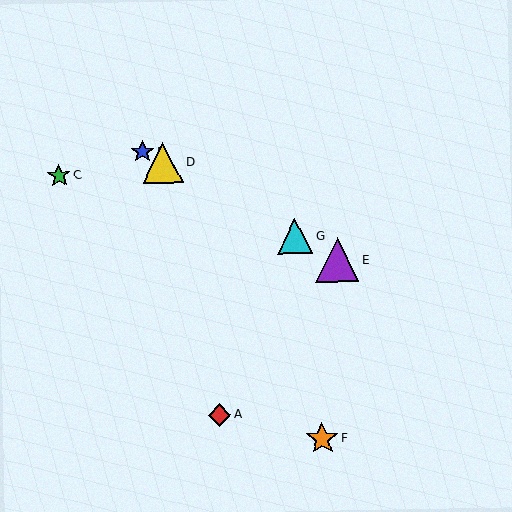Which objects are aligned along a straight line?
Objects B, D, E, G are aligned along a straight line.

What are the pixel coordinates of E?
Object E is at (337, 260).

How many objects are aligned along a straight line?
4 objects (B, D, E, G) are aligned along a straight line.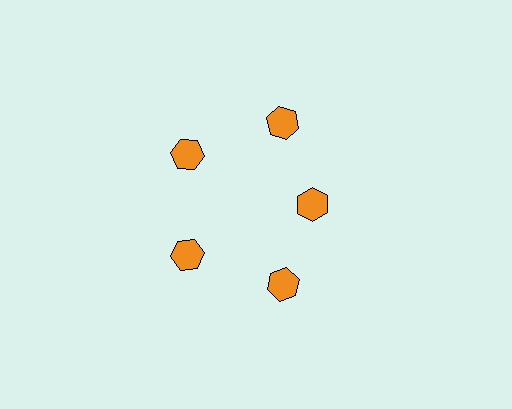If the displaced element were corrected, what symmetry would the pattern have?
It would have 5-fold rotational symmetry — the pattern would map onto itself every 72 degrees.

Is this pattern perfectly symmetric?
No. The 5 orange hexagons are arranged in a ring, but one element near the 3 o'clock position is pulled inward toward the center, breaking the 5-fold rotational symmetry.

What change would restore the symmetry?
The symmetry would be restored by moving it outward, back onto the ring so that all 5 hexagons sit at equal angles and equal distance from the center.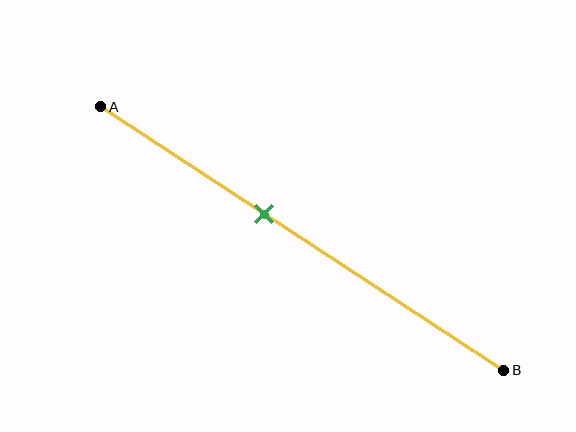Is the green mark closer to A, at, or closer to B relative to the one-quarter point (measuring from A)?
The green mark is closer to point B than the one-quarter point of segment AB.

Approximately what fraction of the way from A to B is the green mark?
The green mark is approximately 40% of the way from A to B.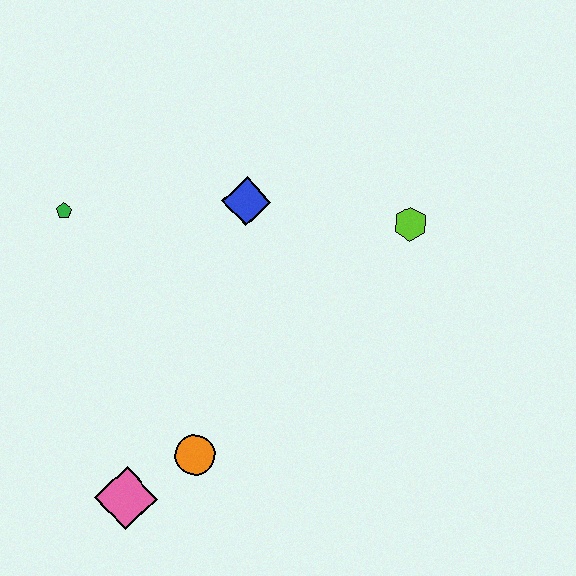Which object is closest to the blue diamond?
The lime hexagon is closest to the blue diamond.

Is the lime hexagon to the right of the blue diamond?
Yes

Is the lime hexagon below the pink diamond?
No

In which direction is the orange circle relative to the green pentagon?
The orange circle is below the green pentagon.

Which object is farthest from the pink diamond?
The lime hexagon is farthest from the pink diamond.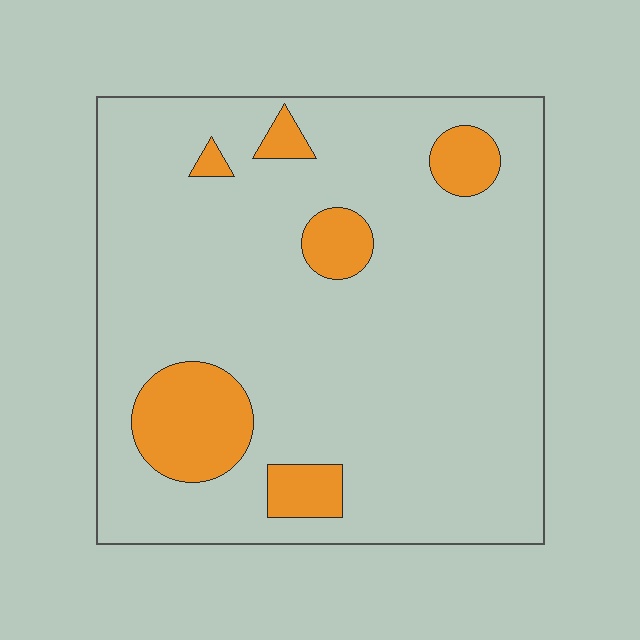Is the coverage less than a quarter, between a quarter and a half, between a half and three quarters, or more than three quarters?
Less than a quarter.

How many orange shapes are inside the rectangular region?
6.